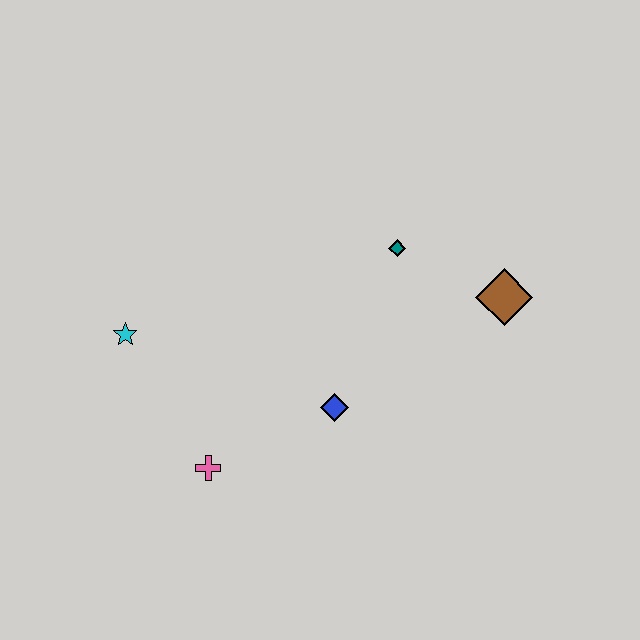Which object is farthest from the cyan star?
The brown diamond is farthest from the cyan star.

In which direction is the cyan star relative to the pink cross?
The cyan star is above the pink cross.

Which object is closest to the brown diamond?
The teal diamond is closest to the brown diamond.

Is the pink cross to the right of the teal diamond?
No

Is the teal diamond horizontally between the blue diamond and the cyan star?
No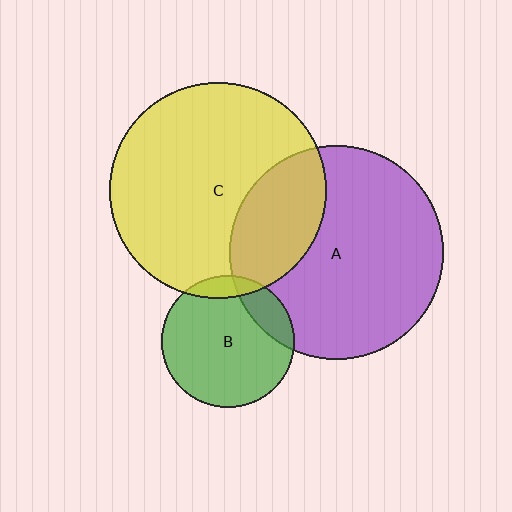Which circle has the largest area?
Circle C (yellow).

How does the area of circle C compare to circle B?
Approximately 2.7 times.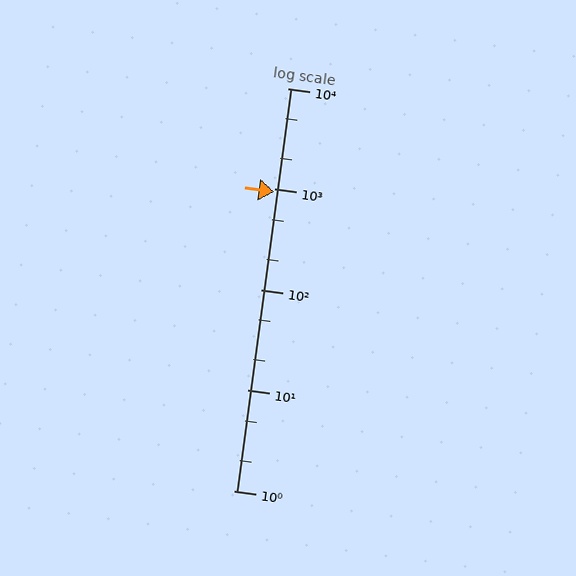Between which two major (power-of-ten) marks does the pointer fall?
The pointer is between 100 and 1000.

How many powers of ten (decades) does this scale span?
The scale spans 4 decades, from 1 to 10000.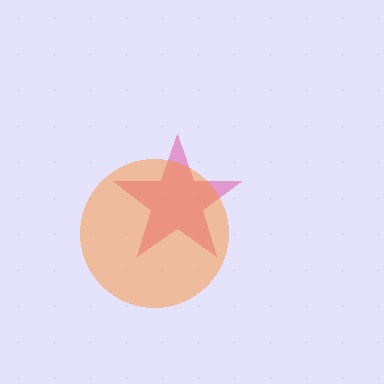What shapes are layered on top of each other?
The layered shapes are: a pink star, an orange circle.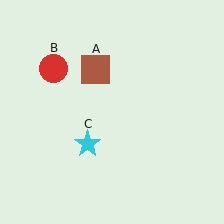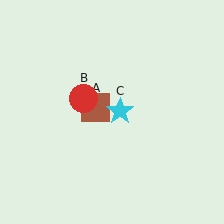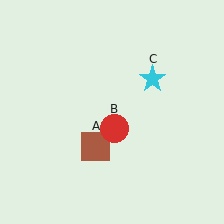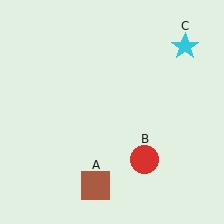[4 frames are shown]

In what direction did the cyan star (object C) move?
The cyan star (object C) moved up and to the right.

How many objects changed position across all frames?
3 objects changed position: brown square (object A), red circle (object B), cyan star (object C).